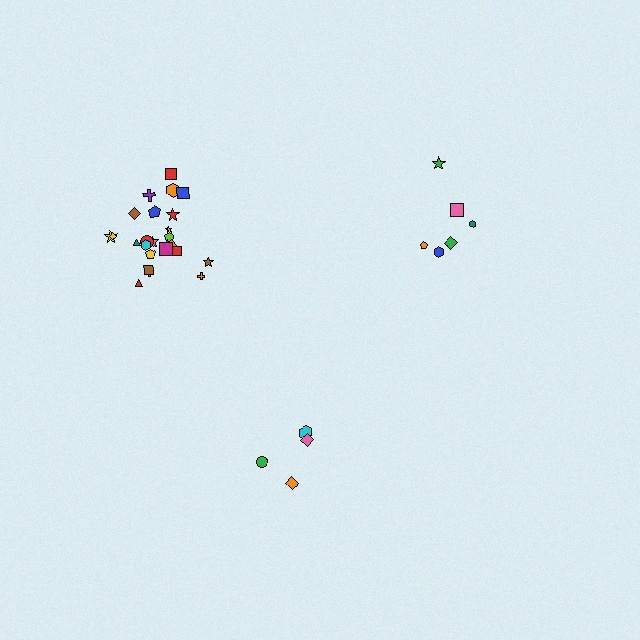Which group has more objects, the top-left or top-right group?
The top-left group.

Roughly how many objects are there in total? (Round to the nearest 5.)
Roughly 35 objects in total.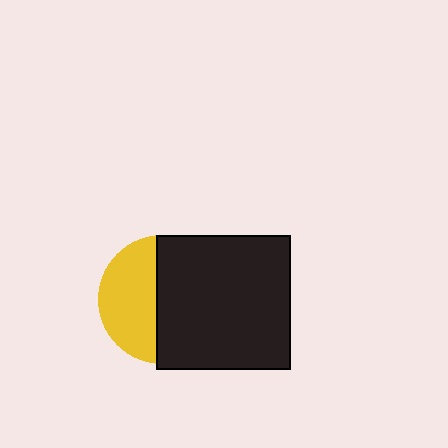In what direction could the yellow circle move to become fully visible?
The yellow circle could move left. That would shift it out from behind the black square entirely.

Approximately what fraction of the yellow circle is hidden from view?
Roughly 57% of the yellow circle is hidden behind the black square.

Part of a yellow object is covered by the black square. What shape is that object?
It is a circle.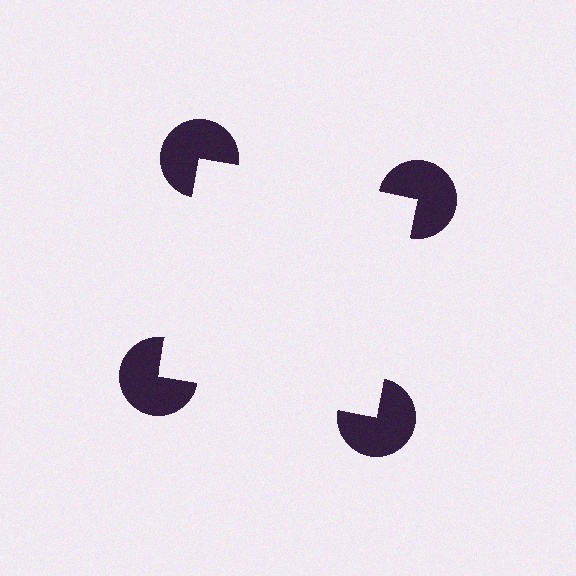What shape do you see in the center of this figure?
An illusory square — its edges are inferred from the aligned wedge cuts in the pac-man discs, not physically drawn.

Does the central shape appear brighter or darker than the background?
It typically appears slightly brighter than the background, even though no actual brightness change is drawn.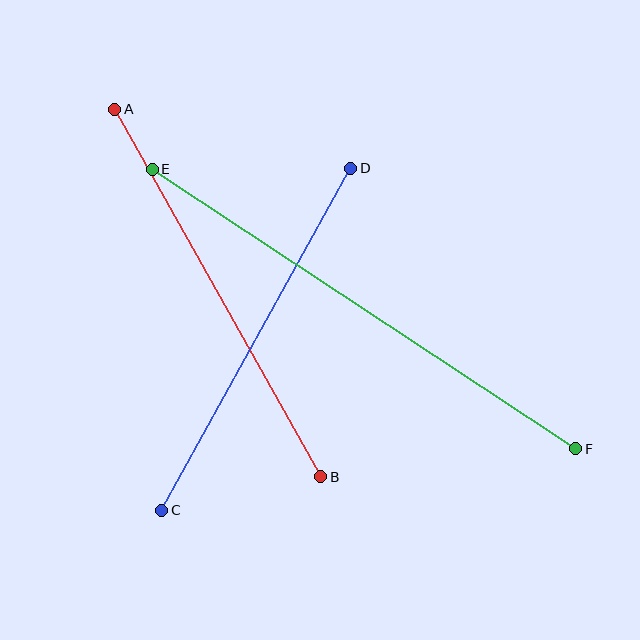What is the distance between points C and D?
The distance is approximately 391 pixels.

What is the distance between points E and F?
The distance is approximately 507 pixels.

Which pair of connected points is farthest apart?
Points E and F are farthest apart.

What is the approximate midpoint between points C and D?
The midpoint is at approximately (256, 339) pixels.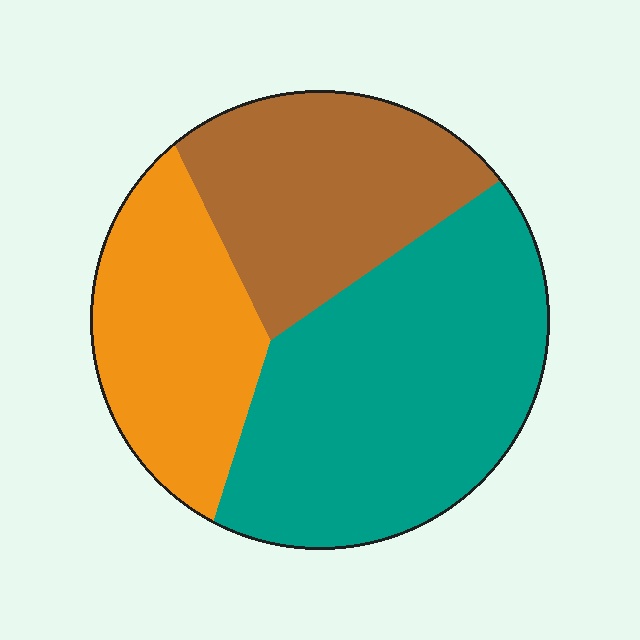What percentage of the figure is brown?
Brown takes up between a sixth and a third of the figure.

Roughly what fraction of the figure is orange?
Orange covers 25% of the figure.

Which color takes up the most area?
Teal, at roughly 45%.